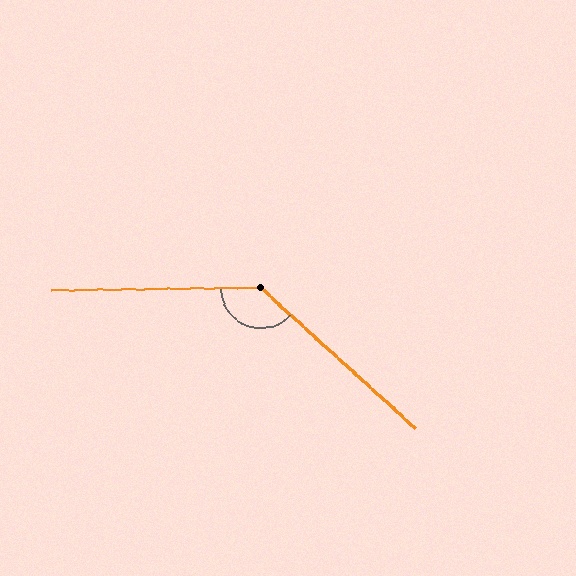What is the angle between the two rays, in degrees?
Approximately 137 degrees.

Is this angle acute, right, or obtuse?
It is obtuse.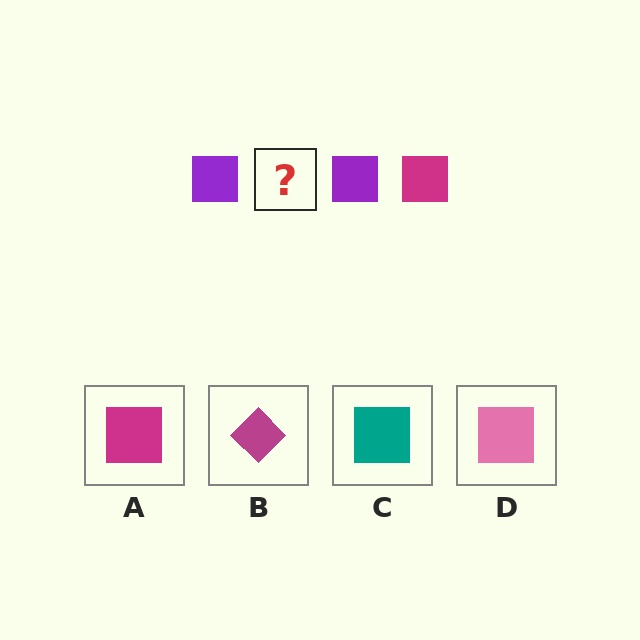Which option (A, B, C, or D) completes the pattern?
A.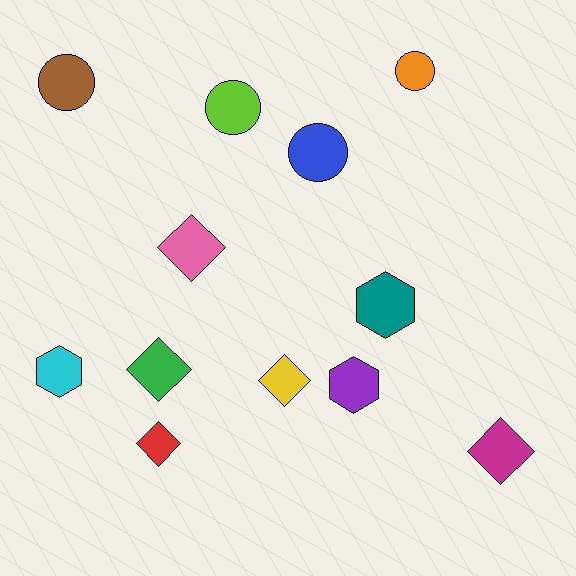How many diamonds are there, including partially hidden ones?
There are 5 diamonds.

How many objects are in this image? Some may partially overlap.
There are 12 objects.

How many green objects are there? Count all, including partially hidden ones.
There is 1 green object.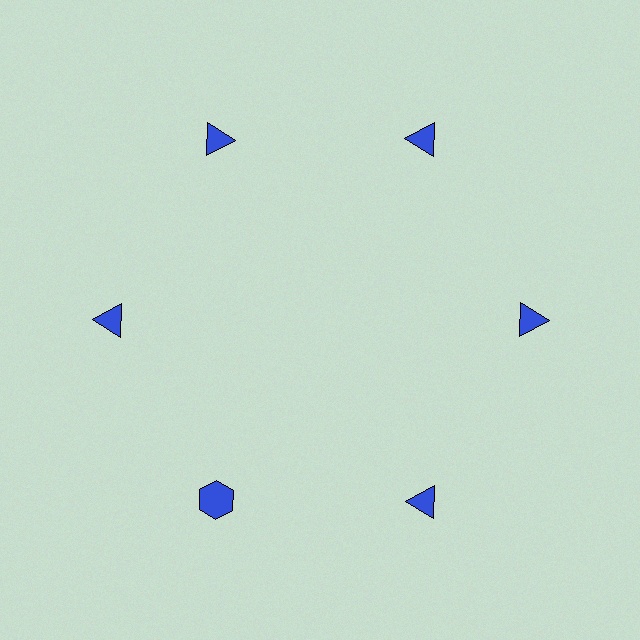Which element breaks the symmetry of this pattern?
The blue hexagon at roughly the 7 o'clock position breaks the symmetry. All other shapes are blue triangles.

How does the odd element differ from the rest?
It has a different shape: hexagon instead of triangle.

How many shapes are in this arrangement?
There are 6 shapes arranged in a ring pattern.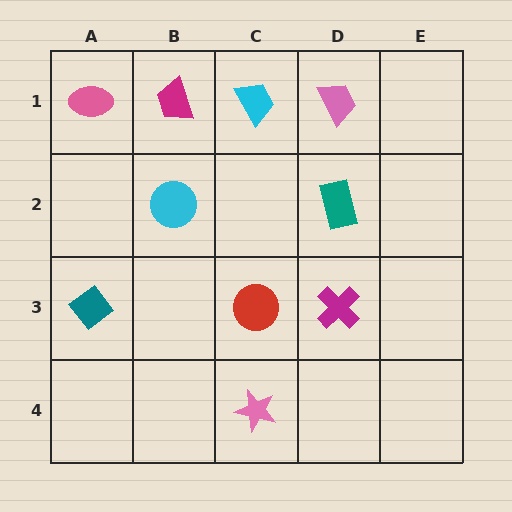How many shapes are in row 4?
1 shape.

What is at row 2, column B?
A cyan circle.